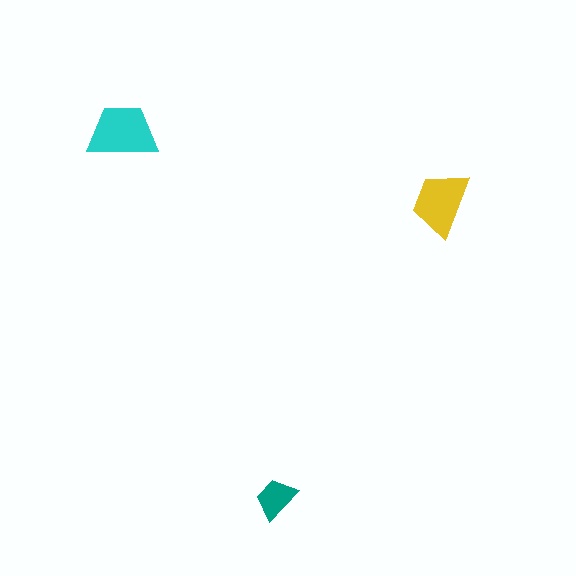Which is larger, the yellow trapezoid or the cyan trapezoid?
The cyan one.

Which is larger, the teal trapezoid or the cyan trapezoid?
The cyan one.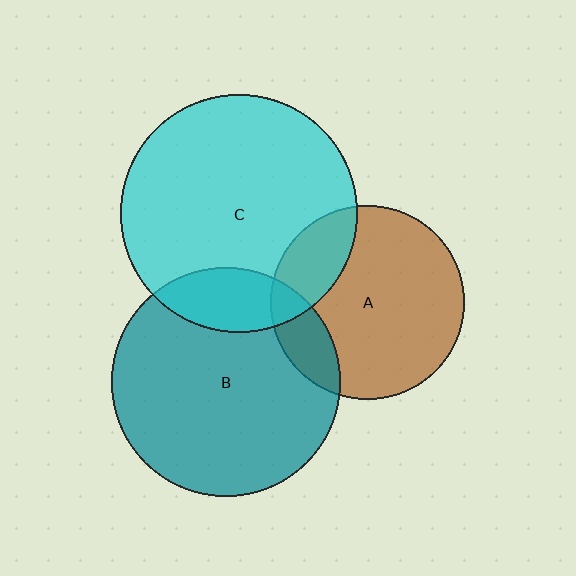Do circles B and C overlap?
Yes.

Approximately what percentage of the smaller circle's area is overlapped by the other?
Approximately 15%.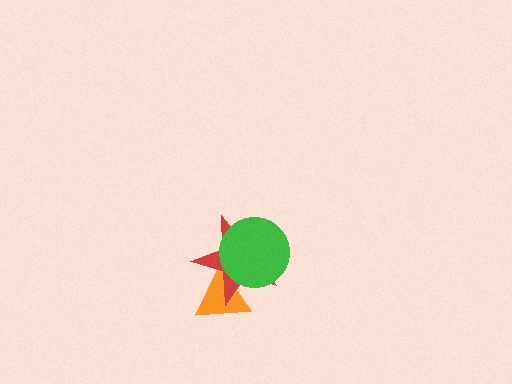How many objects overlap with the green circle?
2 objects overlap with the green circle.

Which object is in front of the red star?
The green circle is in front of the red star.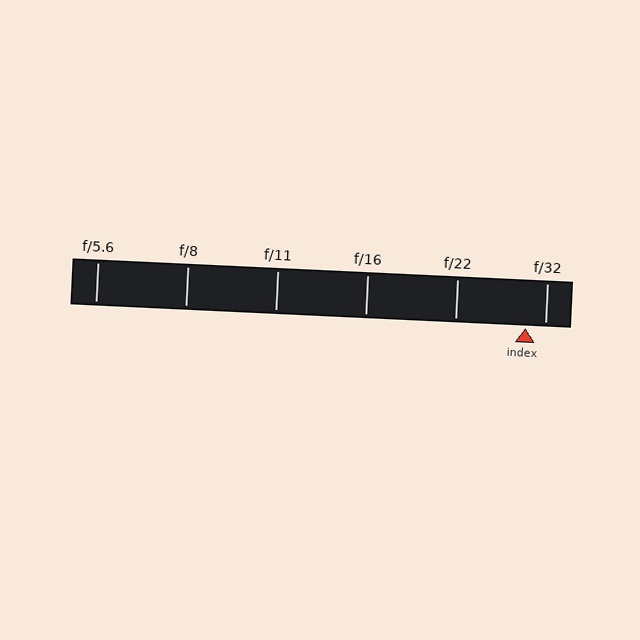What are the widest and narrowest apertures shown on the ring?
The widest aperture shown is f/5.6 and the narrowest is f/32.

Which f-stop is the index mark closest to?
The index mark is closest to f/32.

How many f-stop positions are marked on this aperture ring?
There are 6 f-stop positions marked.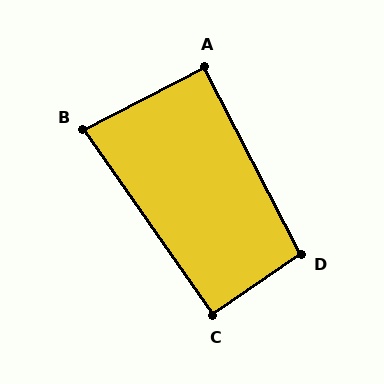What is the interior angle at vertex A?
Approximately 90 degrees (approximately right).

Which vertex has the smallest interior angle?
B, at approximately 82 degrees.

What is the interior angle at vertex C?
Approximately 90 degrees (approximately right).